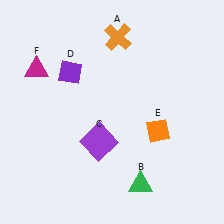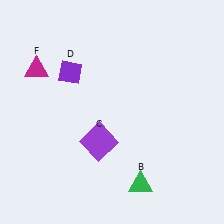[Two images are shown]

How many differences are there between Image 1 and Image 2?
There are 2 differences between the two images.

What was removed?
The orange cross (A), the orange diamond (E) were removed in Image 2.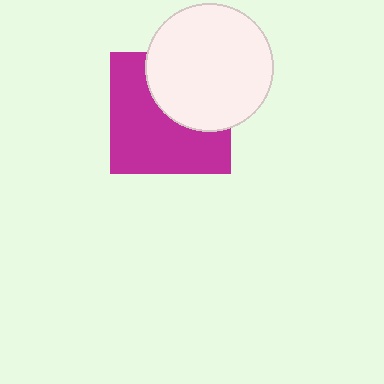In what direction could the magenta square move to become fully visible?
The magenta square could move toward the lower-left. That would shift it out from behind the white circle entirely.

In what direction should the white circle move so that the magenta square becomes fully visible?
The white circle should move toward the upper-right. That is the shortest direction to clear the overlap and leave the magenta square fully visible.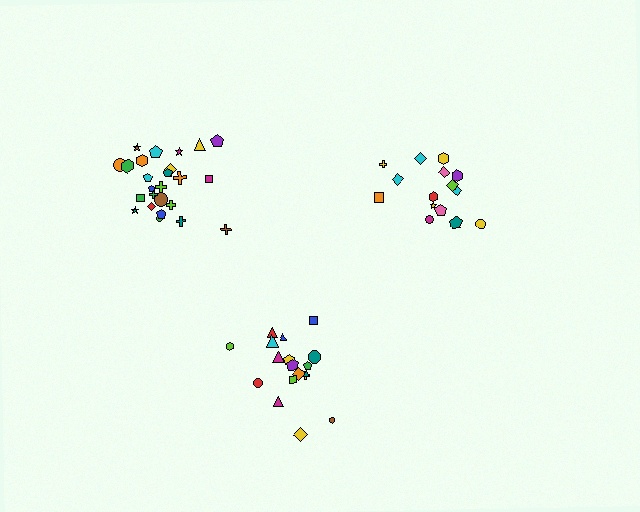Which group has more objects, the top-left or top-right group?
The top-left group.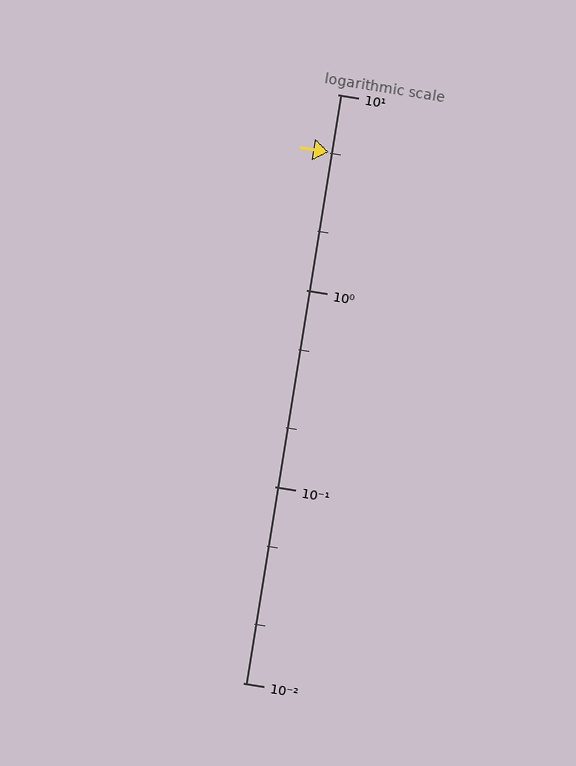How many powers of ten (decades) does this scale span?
The scale spans 3 decades, from 0.01 to 10.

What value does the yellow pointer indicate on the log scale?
The pointer indicates approximately 5.1.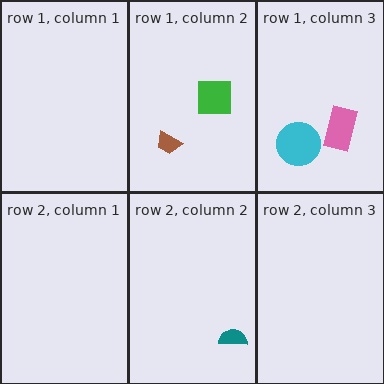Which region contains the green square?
The row 1, column 2 region.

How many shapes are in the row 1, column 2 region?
2.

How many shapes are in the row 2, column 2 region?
1.